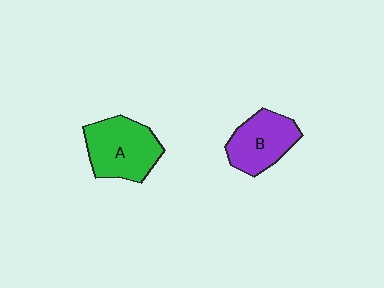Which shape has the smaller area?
Shape B (purple).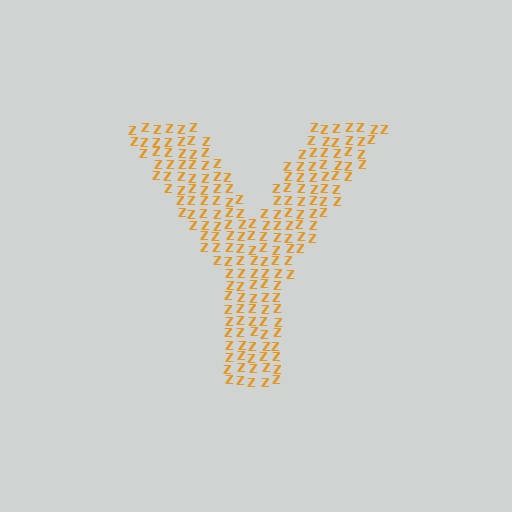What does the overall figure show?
The overall figure shows the letter Y.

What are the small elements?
The small elements are letter Z's.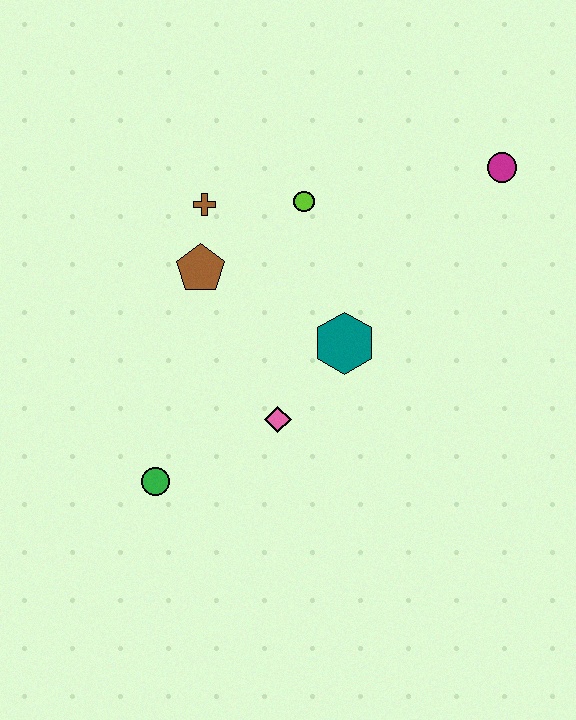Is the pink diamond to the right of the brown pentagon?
Yes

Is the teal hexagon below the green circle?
No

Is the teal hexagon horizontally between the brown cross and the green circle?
No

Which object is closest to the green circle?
The pink diamond is closest to the green circle.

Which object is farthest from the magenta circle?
The green circle is farthest from the magenta circle.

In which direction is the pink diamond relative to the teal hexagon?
The pink diamond is below the teal hexagon.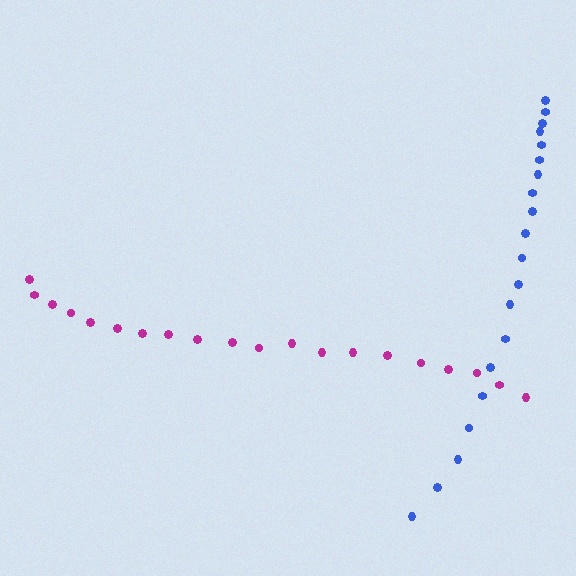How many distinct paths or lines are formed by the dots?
There are 2 distinct paths.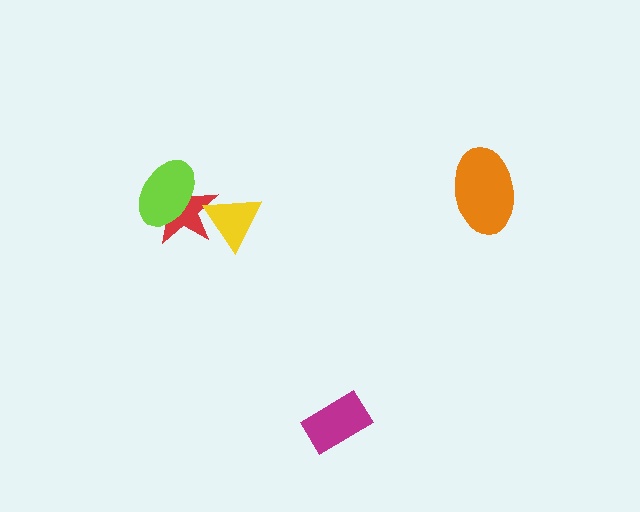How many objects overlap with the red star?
2 objects overlap with the red star.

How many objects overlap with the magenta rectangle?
0 objects overlap with the magenta rectangle.